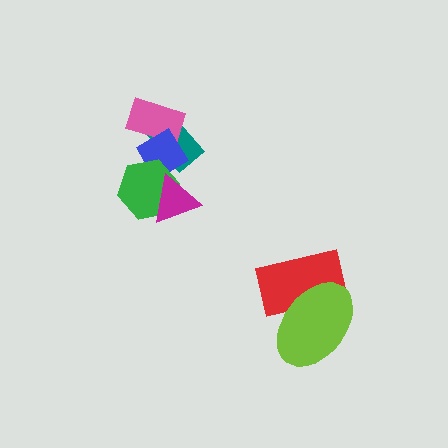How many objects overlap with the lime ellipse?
1 object overlaps with the lime ellipse.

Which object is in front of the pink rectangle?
The blue diamond is in front of the pink rectangle.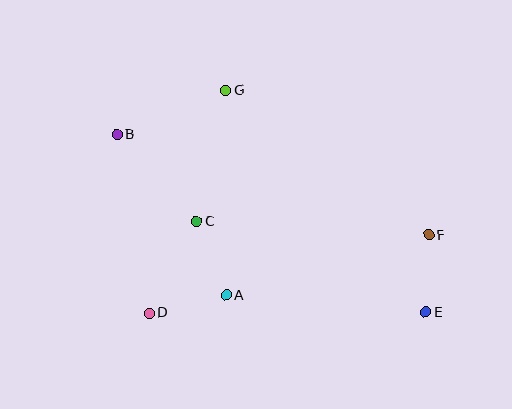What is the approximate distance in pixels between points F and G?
The distance between F and G is approximately 249 pixels.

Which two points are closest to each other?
Points E and F are closest to each other.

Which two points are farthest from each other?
Points B and E are farthest from each other.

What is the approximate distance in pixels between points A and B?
The distance between A and B is approximately 194 pixels.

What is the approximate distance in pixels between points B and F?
The distance between B and F is approximately 327 pixels.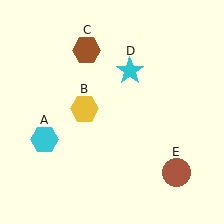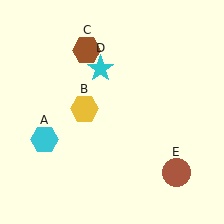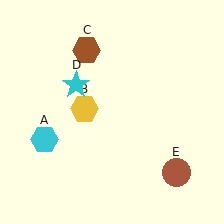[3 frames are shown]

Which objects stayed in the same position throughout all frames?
Cyan hexagon (object A) and yellow hexagon (object B) and brown hexagon (object C) and brown circle (object E) remained stationary.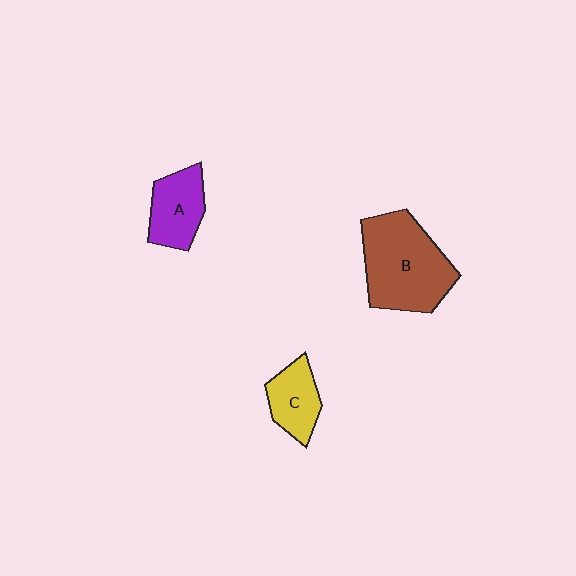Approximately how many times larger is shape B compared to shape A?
Approximately 1.9 times.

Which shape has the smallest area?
Shape C (yellow).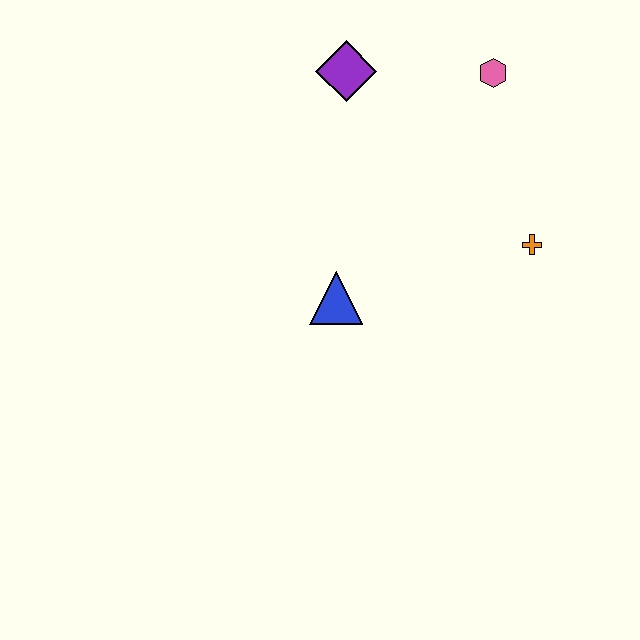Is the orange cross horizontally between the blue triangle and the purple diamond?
No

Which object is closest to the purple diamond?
The pink hexagon is closest to the purple diamond.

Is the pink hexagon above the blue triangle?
Yes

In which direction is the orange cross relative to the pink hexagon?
The orange cross is below the pink hexagon.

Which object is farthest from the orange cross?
The purple diamond is farthest from the orange cross.